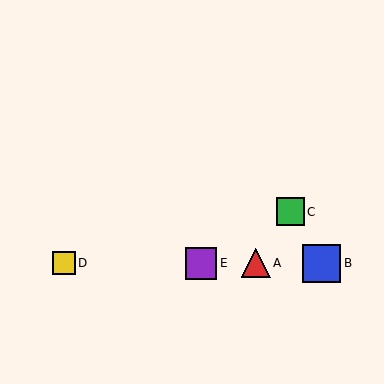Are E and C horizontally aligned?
No, E is at y≈263 and C is at y≈212.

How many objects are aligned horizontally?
4 objects (A, B, D, E) are aligned horizontally.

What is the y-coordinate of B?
Object B is at y≈263.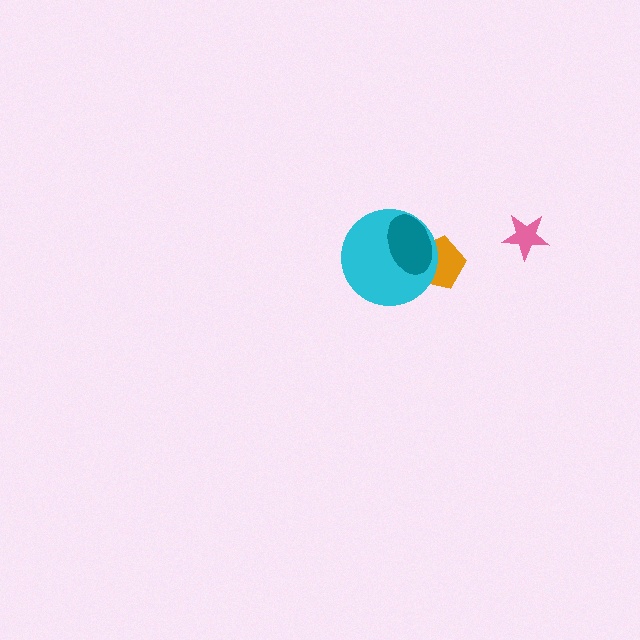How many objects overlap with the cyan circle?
2 objects overlap with the cyan circle.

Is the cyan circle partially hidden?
Yes, it is partially covered by another shape.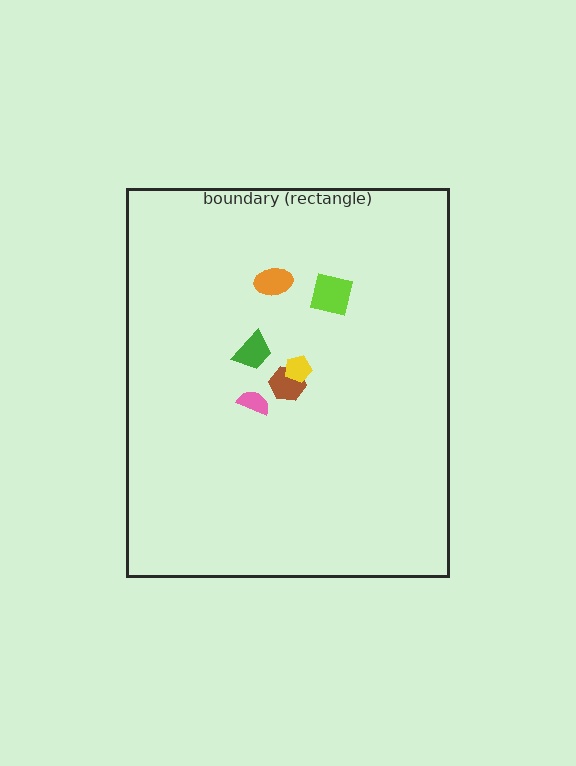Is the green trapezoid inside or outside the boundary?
Inside.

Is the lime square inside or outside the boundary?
Inside.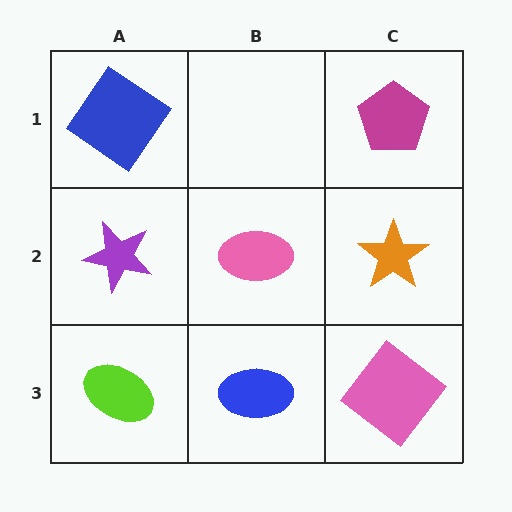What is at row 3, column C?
A pink diamond.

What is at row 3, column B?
A blue ellipse.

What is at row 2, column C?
An orange star.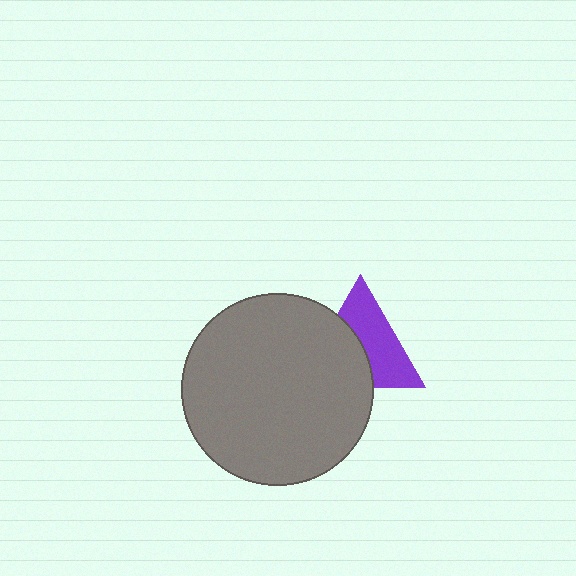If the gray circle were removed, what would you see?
You would see the complete purple triangle.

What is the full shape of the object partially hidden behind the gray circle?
The partially hidden object is a purple triangle.